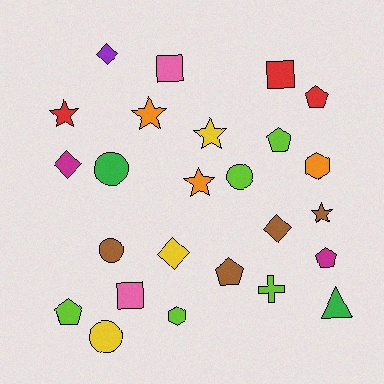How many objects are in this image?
There are 25 objects.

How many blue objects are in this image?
There are no blue objects.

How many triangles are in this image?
There is 1 triangle.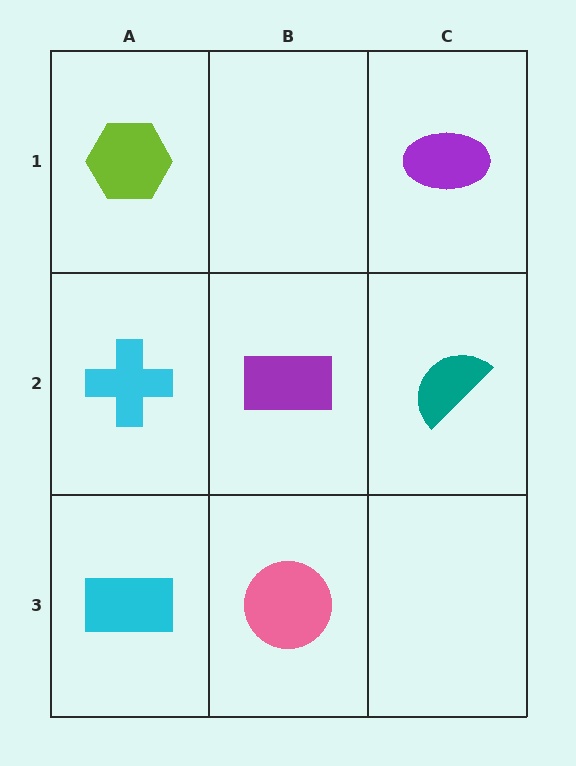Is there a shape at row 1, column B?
No, that cell is empty.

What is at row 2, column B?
A purple rectangle.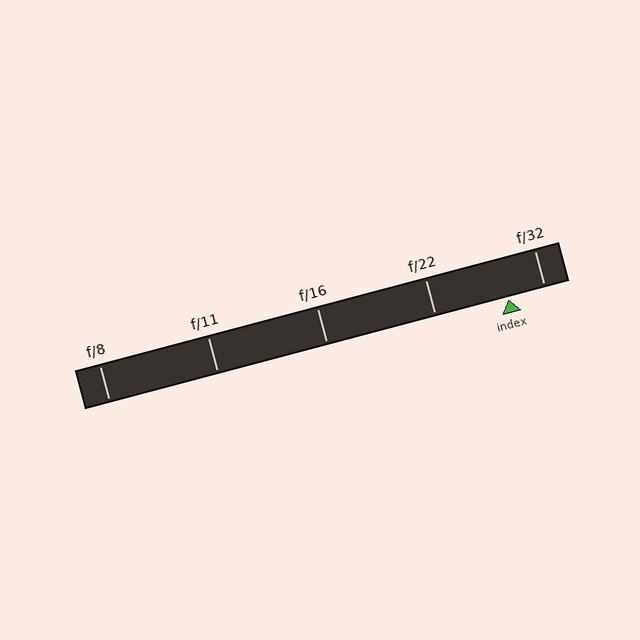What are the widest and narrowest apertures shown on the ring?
The widest aperture shown is f/8 and the narrowest is f/32.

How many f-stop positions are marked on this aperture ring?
There are 5 f-stop positions marked.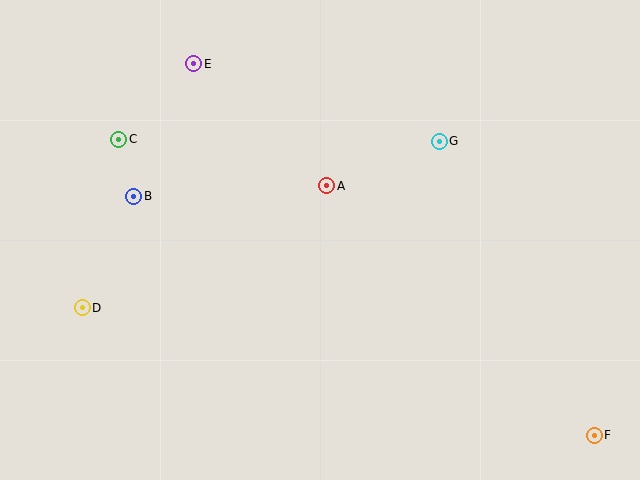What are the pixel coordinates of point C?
Point C is at (119, 139).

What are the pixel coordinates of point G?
Point G is at (439, 141).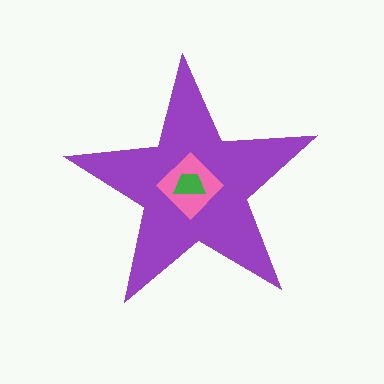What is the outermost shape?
The purple star.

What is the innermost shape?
The green trapezoid.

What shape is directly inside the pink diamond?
The green trapezoid.